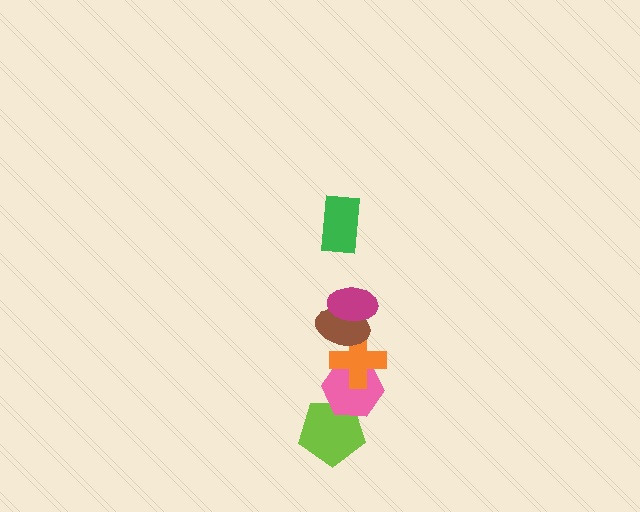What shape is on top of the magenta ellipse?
The green rectangle is on top of the magenta ellipse.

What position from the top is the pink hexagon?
The pink hexagon is 5th from the top.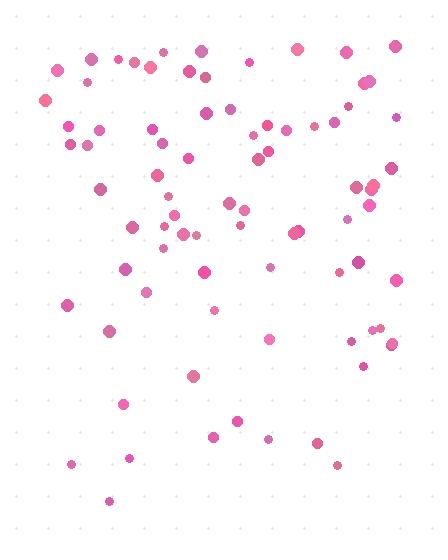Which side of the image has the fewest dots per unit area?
The bottom.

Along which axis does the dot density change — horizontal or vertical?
Vertical.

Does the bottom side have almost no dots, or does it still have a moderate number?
Still a moderate number, just noticeably fewer than the top.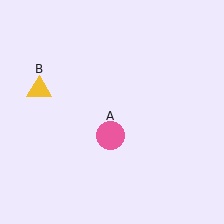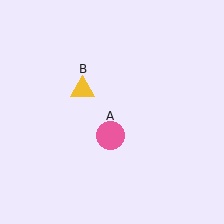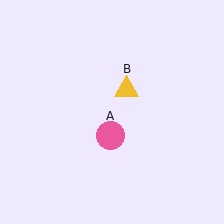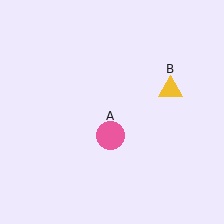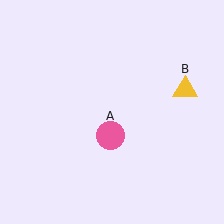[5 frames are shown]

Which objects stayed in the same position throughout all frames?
Pink circle (object A) remained stationary.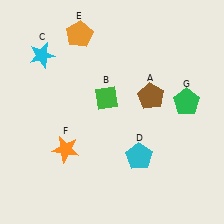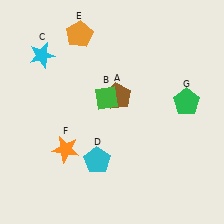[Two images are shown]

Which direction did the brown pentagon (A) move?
The brown pentagon (A) moved left.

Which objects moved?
The objects that moved are: the brown pentagon (A), the cyan pentagon (D).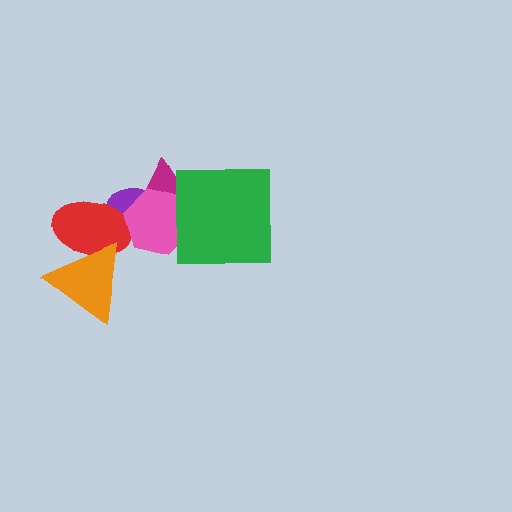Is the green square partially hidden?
No, no other shape covers it.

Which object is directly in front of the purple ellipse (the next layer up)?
The red ellipse is directly in front of the purple ellipse.